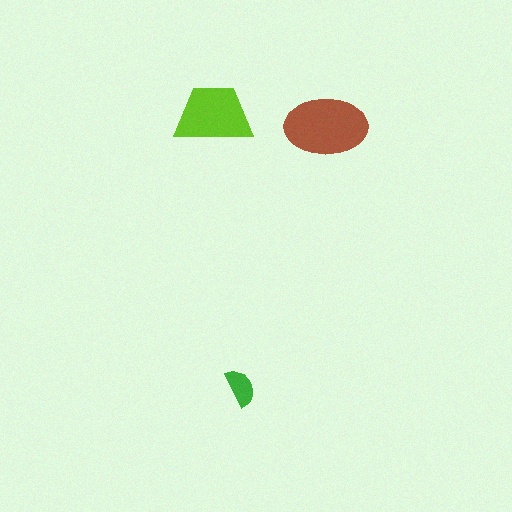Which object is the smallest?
The green semicircle.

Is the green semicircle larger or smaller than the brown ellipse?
Smaller.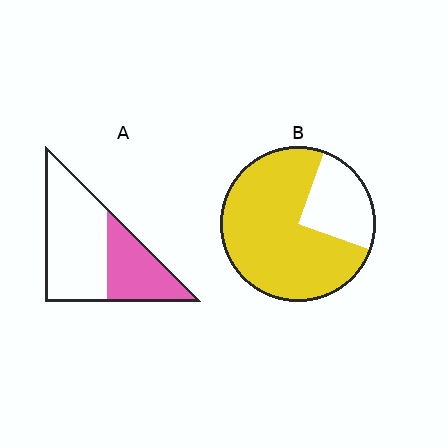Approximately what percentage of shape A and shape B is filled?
A is approximately 35% and B is approximately 75%.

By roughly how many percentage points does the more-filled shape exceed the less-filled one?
By roughly 40 percentage points (B over A).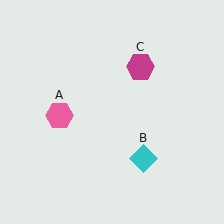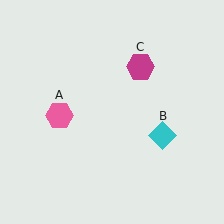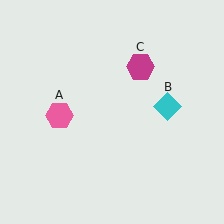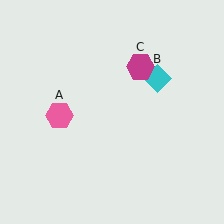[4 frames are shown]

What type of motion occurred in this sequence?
The cyan diamond (object B) rotated counterclockwise around the center of the scene.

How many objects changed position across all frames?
1 object changed position: cyan diamond (object B).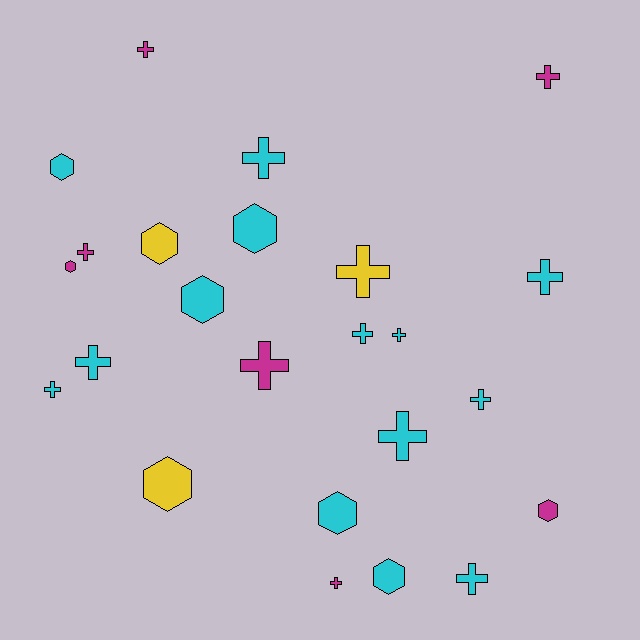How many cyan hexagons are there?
There are 5 cyan hexagons.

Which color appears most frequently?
Cyan, with 14 objects.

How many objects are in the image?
There are 24 objects.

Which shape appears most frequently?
Cross, with 15 objects.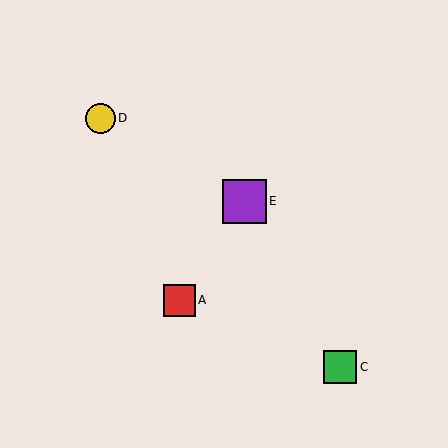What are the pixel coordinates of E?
Object E is at (245, 201).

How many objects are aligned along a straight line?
3 objects (A, B, E) are aligned along a straight line.